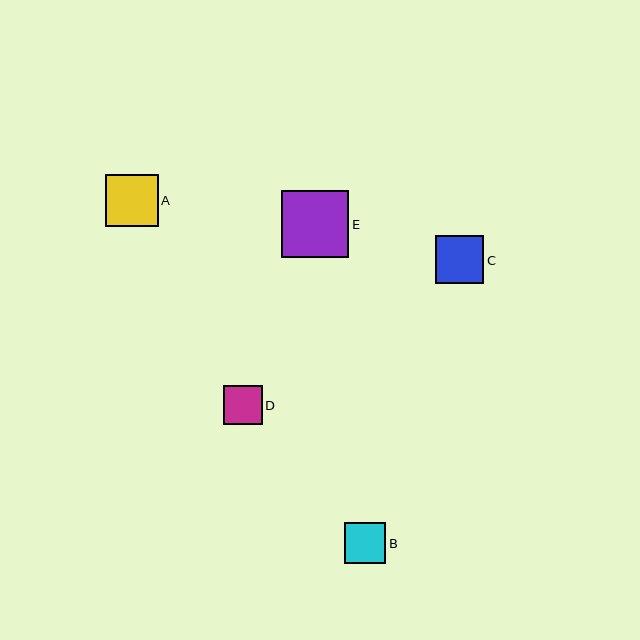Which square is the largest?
Square E is the largest with a size of approximately 68 pixels.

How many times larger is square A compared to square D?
Square A is approximately 1.3 times the size of square D.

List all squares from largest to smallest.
From largest to smallest: E, A, C, B, D.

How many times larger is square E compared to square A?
Square E is approximately 1.3 times the size of square A.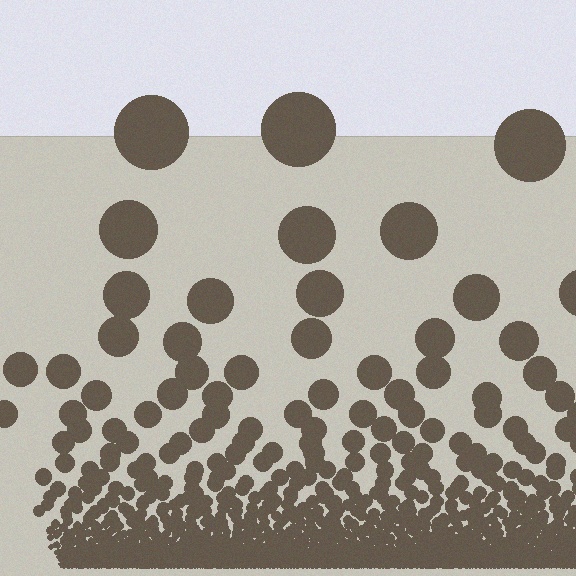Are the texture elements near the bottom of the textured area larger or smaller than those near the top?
Smaller. The gradient is inverted — elements near the bottom are smaller and denser.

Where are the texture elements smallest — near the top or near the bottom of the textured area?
Near the bottom.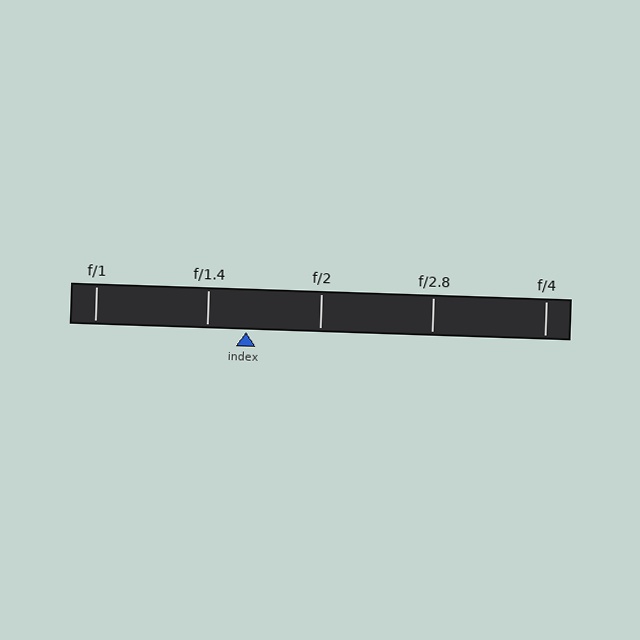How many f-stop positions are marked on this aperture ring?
There are 5 f-stop positions marked.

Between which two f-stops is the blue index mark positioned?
The index mark is between f/1.4 and f/2.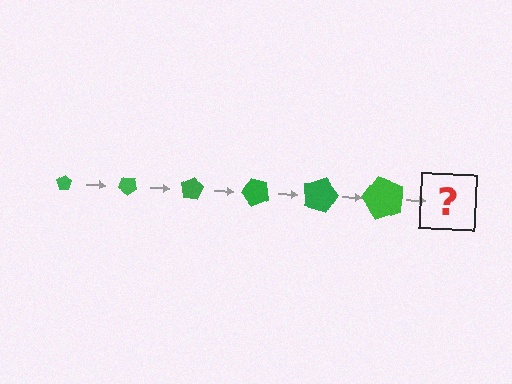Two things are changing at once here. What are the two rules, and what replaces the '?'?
The two rules are that the pentagon grows larger each step and it rotates 40 degrees each step. The '?' should be a pentagon, larger than the previous one and rotated 240 degrees from the start.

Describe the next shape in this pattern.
It should be a pentagon, larger than the previous one and rotated 240 degrees from the start.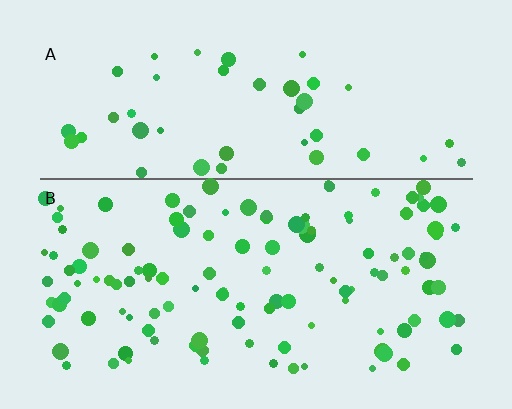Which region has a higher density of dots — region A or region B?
B (the bottom).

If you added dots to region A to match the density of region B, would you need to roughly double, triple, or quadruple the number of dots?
Approximately triple.